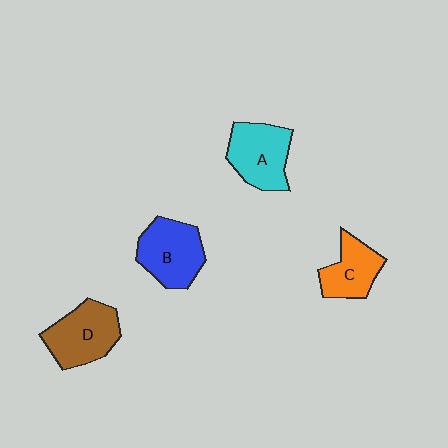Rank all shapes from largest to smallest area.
From largest to smallest: B (blue), D (brown), A (cyan), C (orange).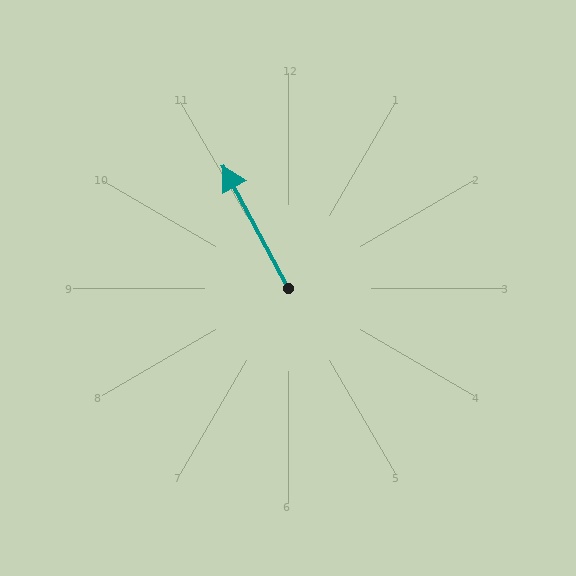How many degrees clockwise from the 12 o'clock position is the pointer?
Approximately 332 degrees.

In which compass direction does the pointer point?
Northwest.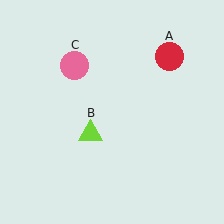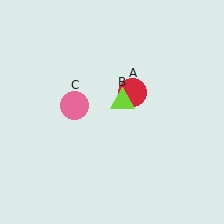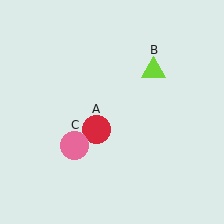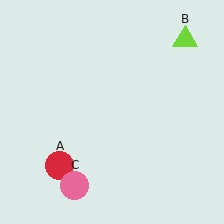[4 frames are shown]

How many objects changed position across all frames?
3 objects changed position: red circle (object A), lime triangle (object B), pink circle (object C).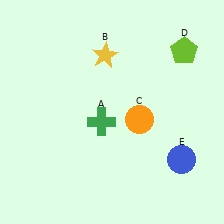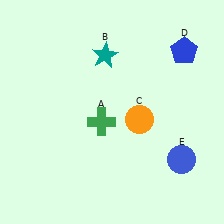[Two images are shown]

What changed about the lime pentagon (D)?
In Image 1, D is lime. In Image 2, it changed to blue.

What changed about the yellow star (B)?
In Image 1, B is yellow. In Image 2, it changed to teal.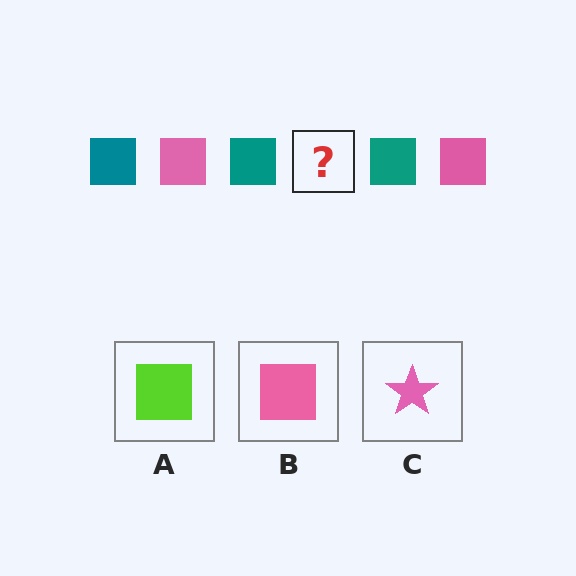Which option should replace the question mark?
Option B.